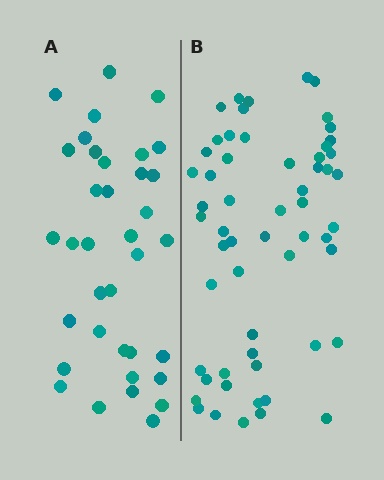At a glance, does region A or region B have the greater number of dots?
Region B (the right region) has more dots.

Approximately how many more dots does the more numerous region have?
Region B has approximately 20 more dots than region A.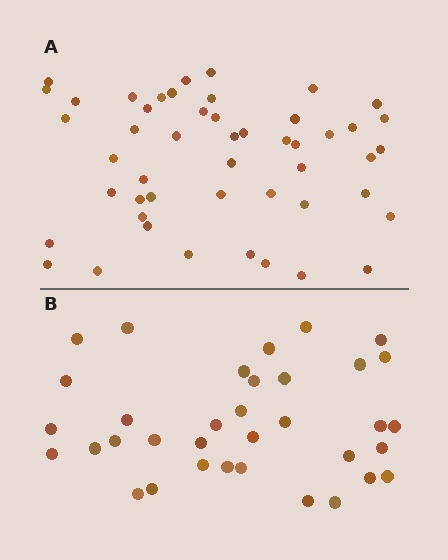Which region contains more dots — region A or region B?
Region A (the top region) has more dots.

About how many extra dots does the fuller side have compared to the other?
Region A has approximately 15 more dots than region B.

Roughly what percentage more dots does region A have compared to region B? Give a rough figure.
About 40% more.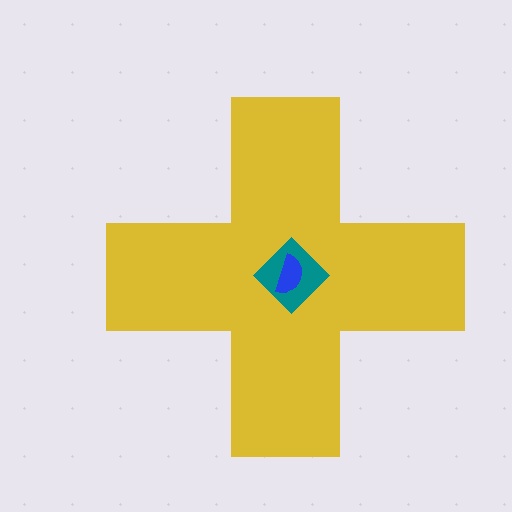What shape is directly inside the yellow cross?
The teal diamond.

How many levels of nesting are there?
3.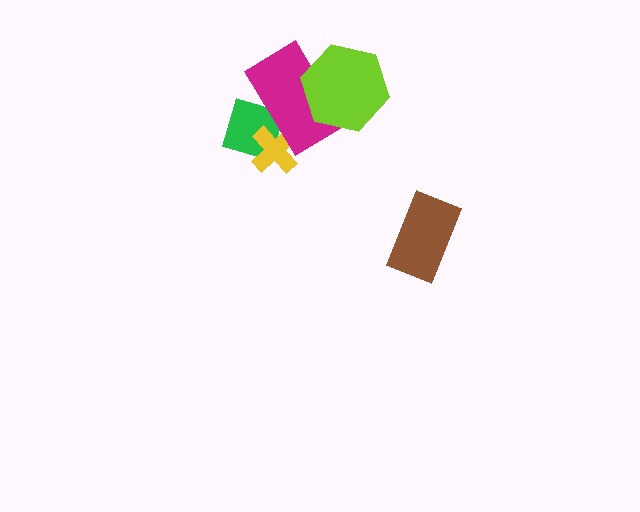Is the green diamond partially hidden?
Yes, it is partially covered by another shape.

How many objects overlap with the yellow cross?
2 objects overlap with the yellow cross.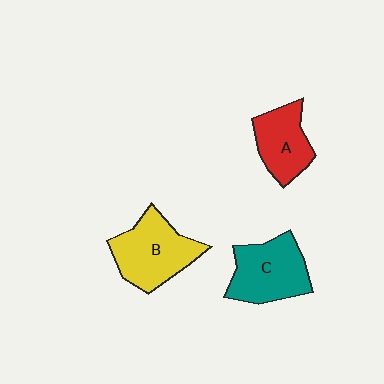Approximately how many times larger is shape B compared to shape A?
Approximately 1.4 times.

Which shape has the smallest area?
Shape A (red).